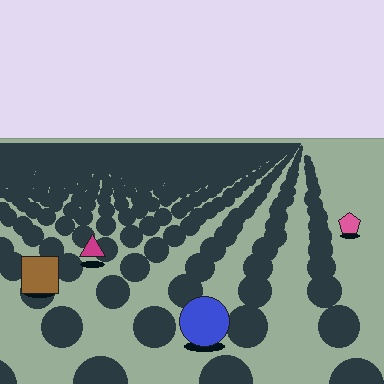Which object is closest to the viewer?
The blue circle is closest. The texture marks near it are larger and more spread out.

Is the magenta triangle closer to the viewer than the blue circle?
No. The blue circle is closer — you can tell from the texture gradient: the ground texture is coarser near it.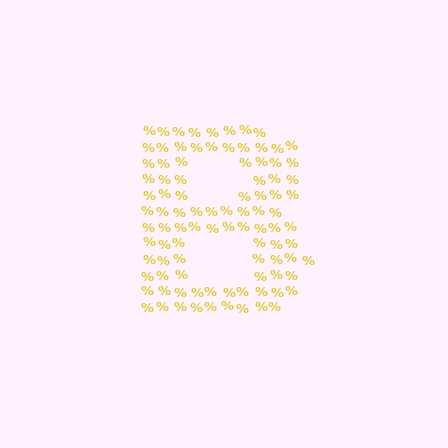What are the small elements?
The small elements are percent signs.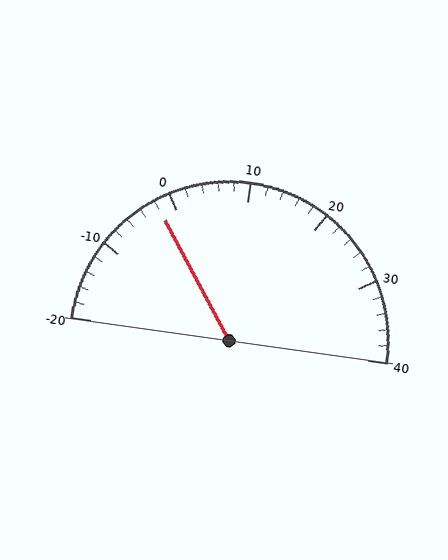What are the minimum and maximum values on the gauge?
The gauge ranges from -20 to 40.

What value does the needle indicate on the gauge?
The needle indicates approximately -2.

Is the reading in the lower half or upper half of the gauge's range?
The reading is in the lower half of the range (-20 to 40).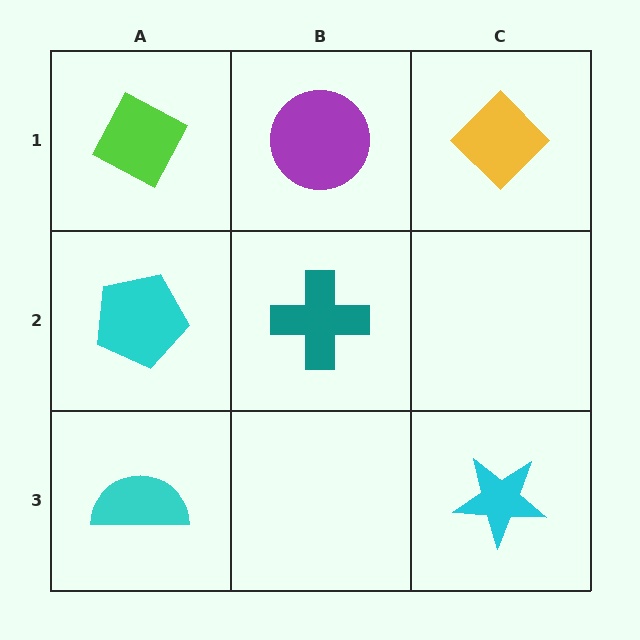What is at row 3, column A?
A cyan semicircle.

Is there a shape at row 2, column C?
No, that cell is empty.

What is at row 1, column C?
A yellow diamond.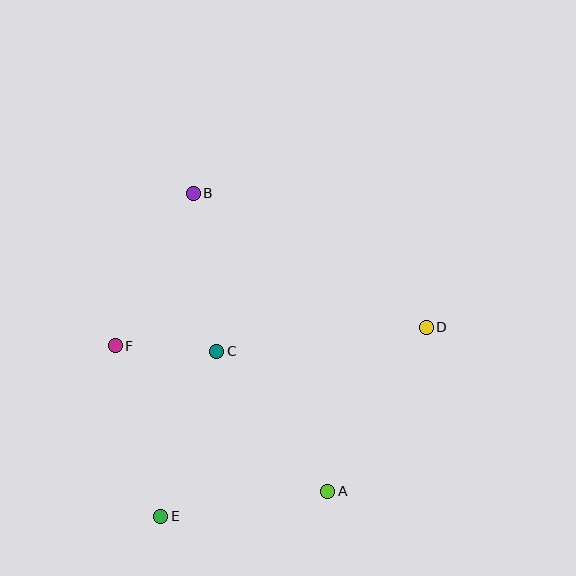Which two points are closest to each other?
Points C and F are closest to each other.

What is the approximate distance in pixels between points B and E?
The distance between B and E is approximately 325 pixels.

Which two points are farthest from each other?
Points A and B are farthest from each other.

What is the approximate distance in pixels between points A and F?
The distance between A and F is approximately 258 pixels.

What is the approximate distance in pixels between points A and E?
The distance between A and E is approximately 169 pixels.